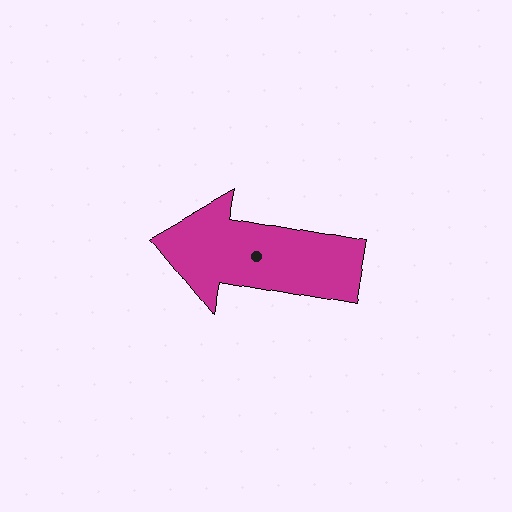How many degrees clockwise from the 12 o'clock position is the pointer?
Approximately 280 degrees.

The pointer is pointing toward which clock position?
Roughly 9 o'clock.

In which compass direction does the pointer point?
West.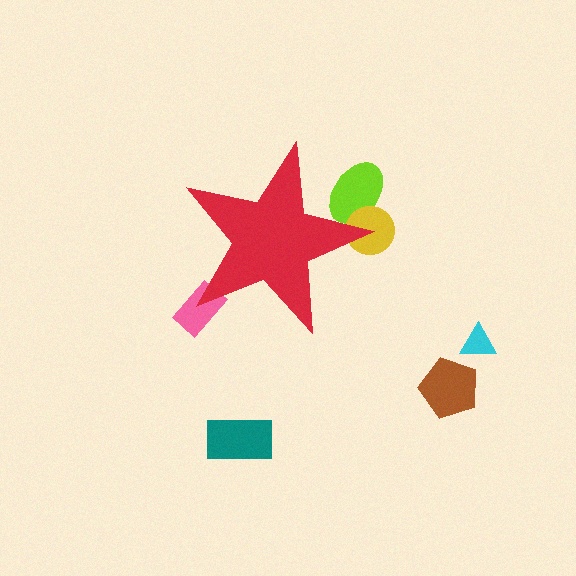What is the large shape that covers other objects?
A red star.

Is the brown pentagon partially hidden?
No, the brown pentagon is fully visible.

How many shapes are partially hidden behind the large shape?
3 shapes are partially hidden.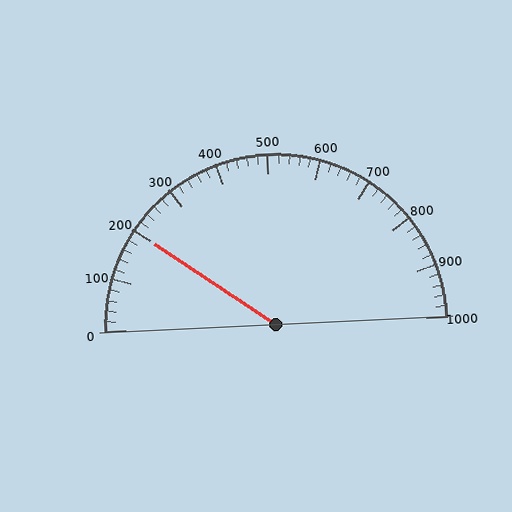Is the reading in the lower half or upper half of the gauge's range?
The reading is in the lower half of the range (0 to 1000).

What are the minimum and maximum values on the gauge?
The gauge ranges from 0 to 1000.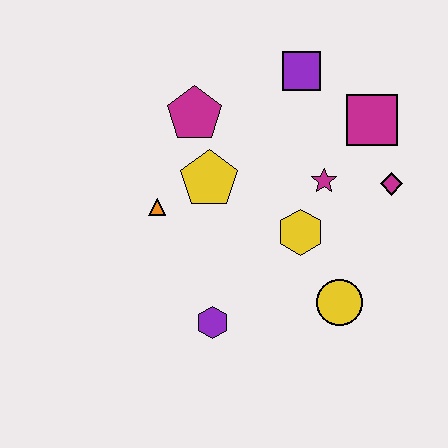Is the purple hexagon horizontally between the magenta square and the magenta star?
No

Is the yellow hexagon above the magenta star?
No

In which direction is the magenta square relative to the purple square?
The magenta square is to the right of the purple square.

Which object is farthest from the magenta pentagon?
The yellow circle is farthest from the magenta pentagon.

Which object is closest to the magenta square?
The magenta diamond is closest to the magenta square.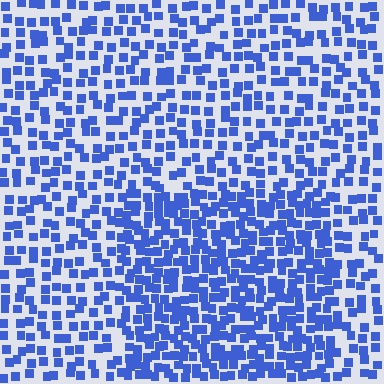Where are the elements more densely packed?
The elements are more densely packed inside the rectangle boundary.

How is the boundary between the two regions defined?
The boundary is defined by a change in element density (approximately 1.8x ratio). All elements are the same color, size, and shape.